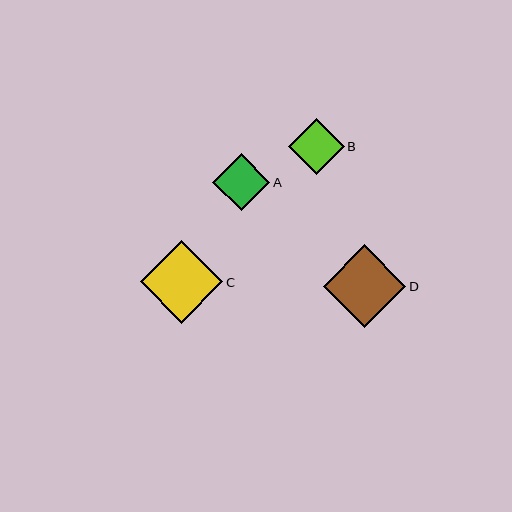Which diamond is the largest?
Diamond D is the largest with a size of approximately 83 pixels.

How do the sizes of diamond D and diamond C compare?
Diamond D and diamond C are approximately the same size.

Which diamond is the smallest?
Diamond B is the smallest with a size of approximately 56 pixels.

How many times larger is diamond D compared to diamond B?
Diamond D is approximately 1.5 times the size of diamond B.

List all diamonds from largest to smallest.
From largest to smallest: D, C, A, B.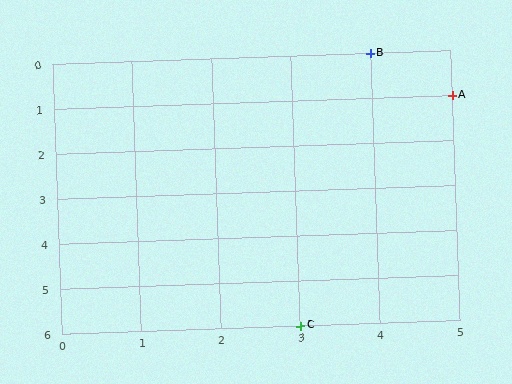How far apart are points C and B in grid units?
Points C and B are 1 column and 6 rows apart (about 6.1 grid units diagonally).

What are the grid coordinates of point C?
Point C is at grid coordinates (3, 6).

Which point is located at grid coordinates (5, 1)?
Point A is at (5, 1).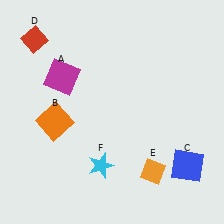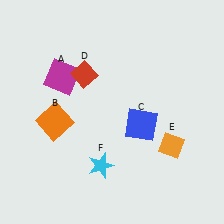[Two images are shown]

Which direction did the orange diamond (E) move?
The orange diamond (E) moved up.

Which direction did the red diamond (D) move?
The red diamond (D) moved right.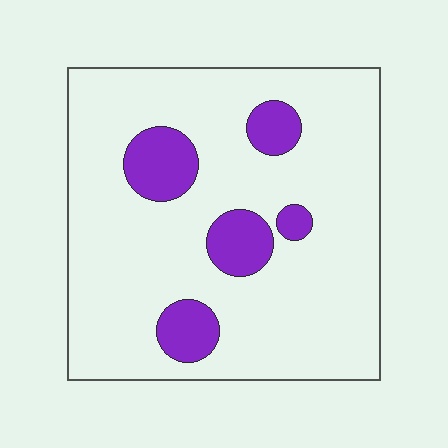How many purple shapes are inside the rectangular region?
5.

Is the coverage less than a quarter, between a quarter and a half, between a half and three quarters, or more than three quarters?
Less than a quarter.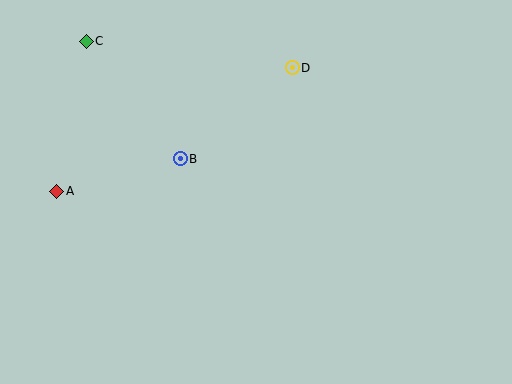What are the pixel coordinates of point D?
Point D is at (292, 68).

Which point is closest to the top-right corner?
Point D is closest to the top-right corner.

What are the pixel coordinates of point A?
Point A is at (57, 191).